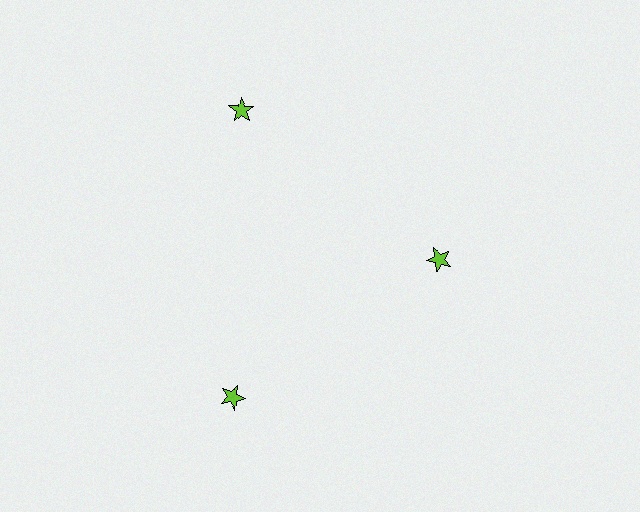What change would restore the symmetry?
The symmetry would be restored by moving it outward, back onto the ring so that all 3 stars sit at equal angles and equal distance from the center.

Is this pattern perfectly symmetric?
No. The 3 lime stars are arranged in a ring, but one element near the 3 o'clock position is pulled inward toward the center, breaking the 3-fold rotational symmetry.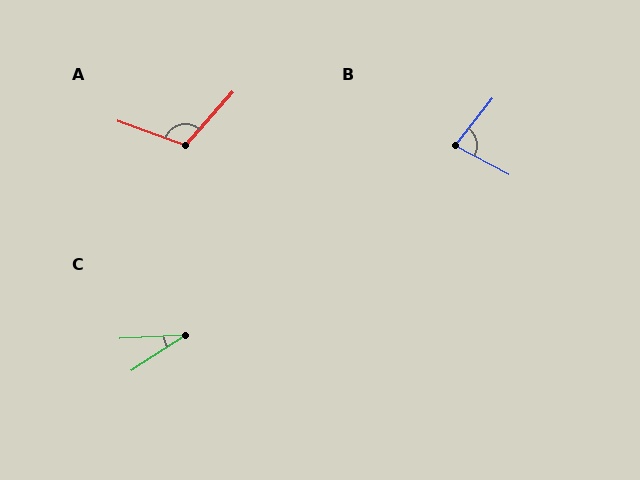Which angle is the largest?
A, at approximately 112 degrees.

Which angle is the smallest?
C, at approximately 30 degrees.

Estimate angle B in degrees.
Approximately 80 degrees.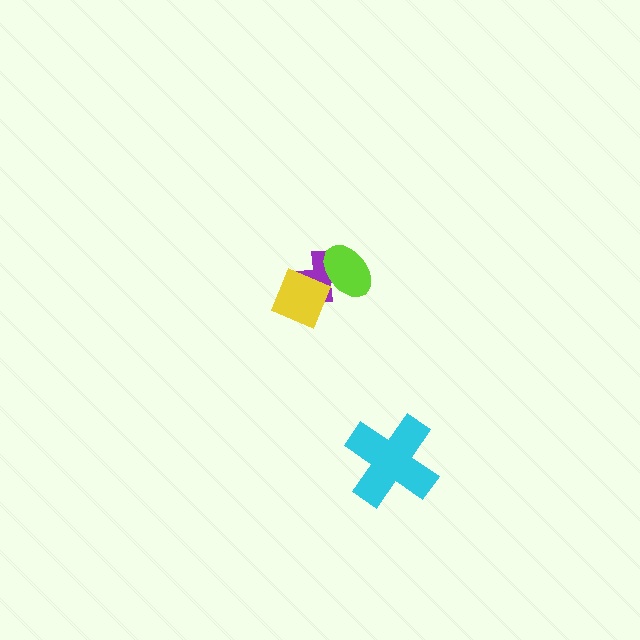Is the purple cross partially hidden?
Yes, it is partially covered by another shape.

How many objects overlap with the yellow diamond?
2 objects overlap with the yellow diamond.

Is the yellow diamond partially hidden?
Yes, it is partially covered by another shape.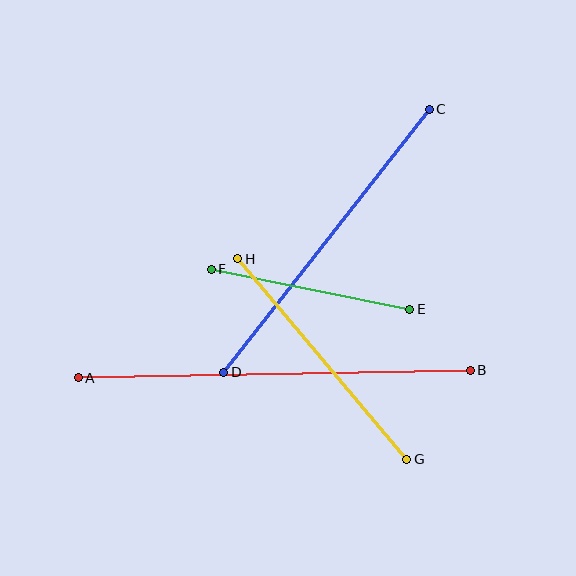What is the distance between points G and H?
The distance is approximately 262 pixels.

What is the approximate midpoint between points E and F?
The midpoint is at approximately (310, 289) pixels.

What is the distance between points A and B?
The distance is approximately 392 pixels.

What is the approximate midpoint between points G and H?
The midpoint is at approximately (322, 359) pixels.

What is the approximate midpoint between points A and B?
The midpoint is at approximately (274, 374) pixels.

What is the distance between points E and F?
The distance is approximately 203 pixels.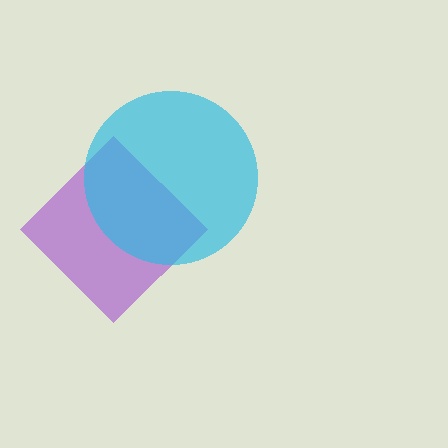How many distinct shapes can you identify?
There are 2 distinct shapes: a purple diamond, a cyan circle.